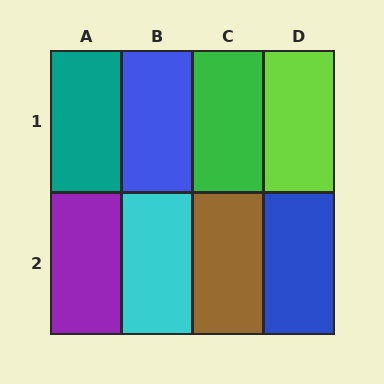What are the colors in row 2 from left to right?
Purple, cyan, brown, blue.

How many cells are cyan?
1 cell is cyan.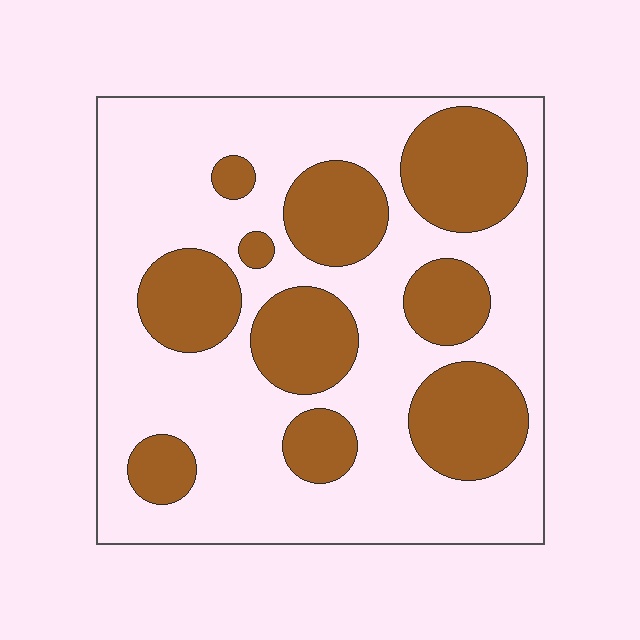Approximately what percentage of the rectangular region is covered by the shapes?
Approximately 35%.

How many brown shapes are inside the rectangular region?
10.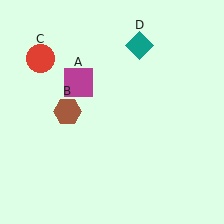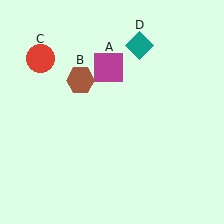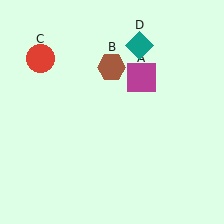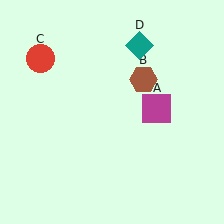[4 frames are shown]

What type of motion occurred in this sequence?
The magenta square (object A), brown hexagon (object B) rotated clockwise around the center of the scene.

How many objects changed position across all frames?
2 objects changed position: magenta square (object A), brown hexagon (object B).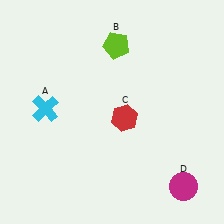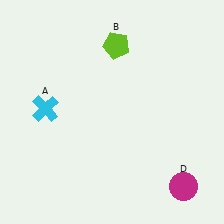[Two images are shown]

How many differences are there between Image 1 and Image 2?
There is 1 difference between the two images.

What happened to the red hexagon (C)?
The red hexagon (C) was removed in Image 2. It was in the bottom-right area of Image 1.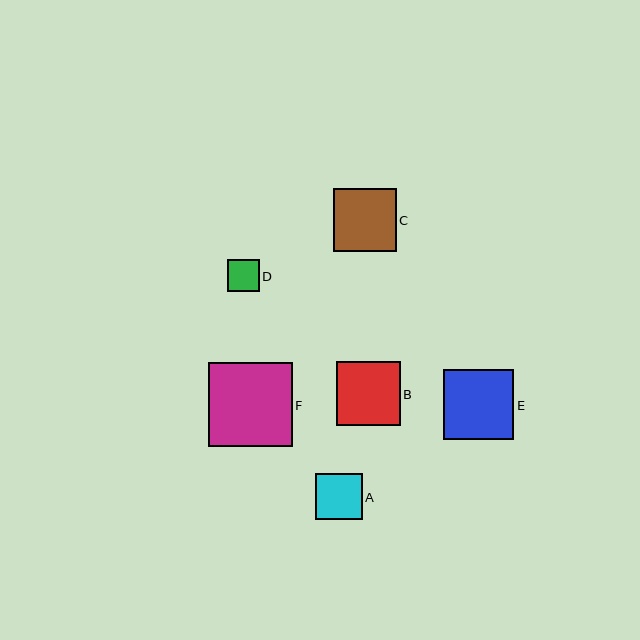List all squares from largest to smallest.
From largest to smallest: F, E, B, C, A, D.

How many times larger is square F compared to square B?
Square F is approximately 1.3 times the size of square B.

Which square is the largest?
Square F is the largest with a size of approximately 84 pixels.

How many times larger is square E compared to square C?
Square E is approximately 1.1 times the size of square C.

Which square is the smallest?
Square D is the smallest with a size of approximately 31 pixels.